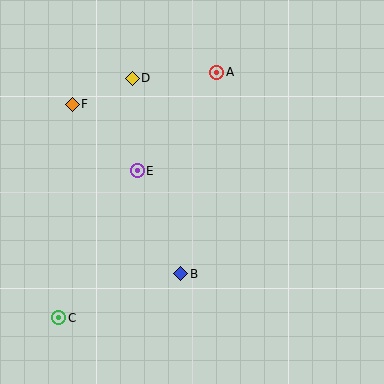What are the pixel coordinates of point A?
Point A is at (217, 72).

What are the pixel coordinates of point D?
Point D is at (132, 78).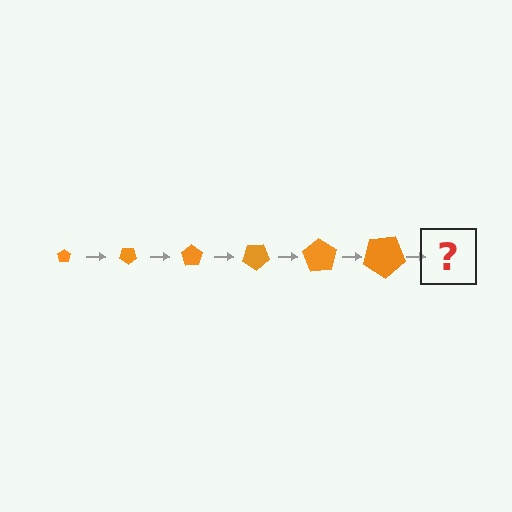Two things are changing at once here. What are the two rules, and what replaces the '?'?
The two rules are that the pentagon grows larger each step and it rotates 35 degrees each step. The '?' should be a pentagon, larger than the previous one and rotated 210 degrees from the start.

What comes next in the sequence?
The next element should be a pentagon, larger than the previous one and rotated 210 degrees from the start.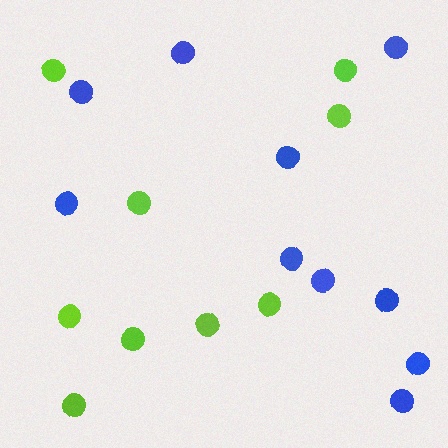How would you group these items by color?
There are 2 groups: one group of lime circles (9) and one group of blue circles (10).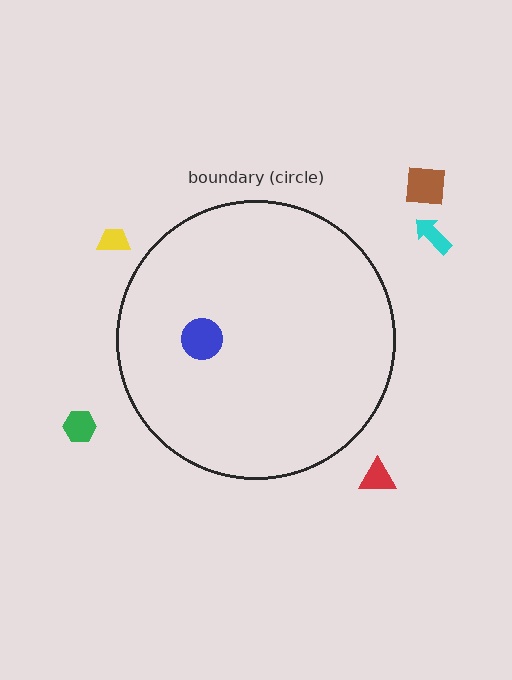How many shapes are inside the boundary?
1 inside, 5 outside.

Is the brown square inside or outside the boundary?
Outside.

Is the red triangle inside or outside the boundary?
Outside.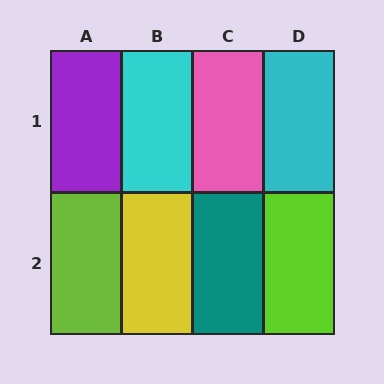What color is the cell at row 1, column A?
Purple.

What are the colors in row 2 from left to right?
Lime, yellow, teal, lime.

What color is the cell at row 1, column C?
Pink.